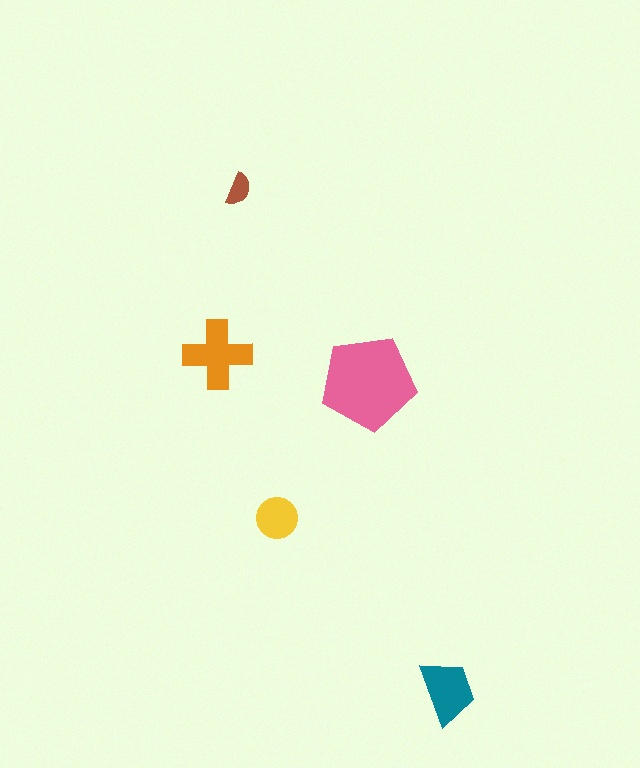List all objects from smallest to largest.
The brown semicircle, the yellow circle, the teal trapezoid, the orange cross, the pink pentagon.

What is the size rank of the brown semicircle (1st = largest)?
5th.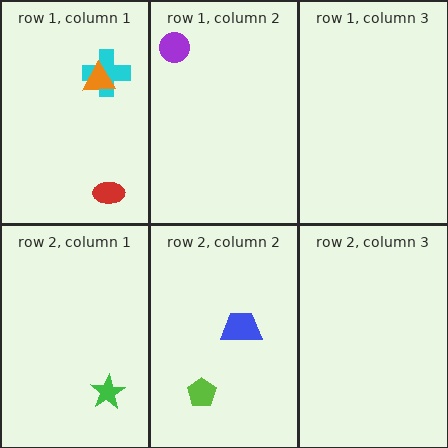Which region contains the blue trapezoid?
The row 2, column 2 region.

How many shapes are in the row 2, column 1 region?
1.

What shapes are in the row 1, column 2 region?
The purple circle.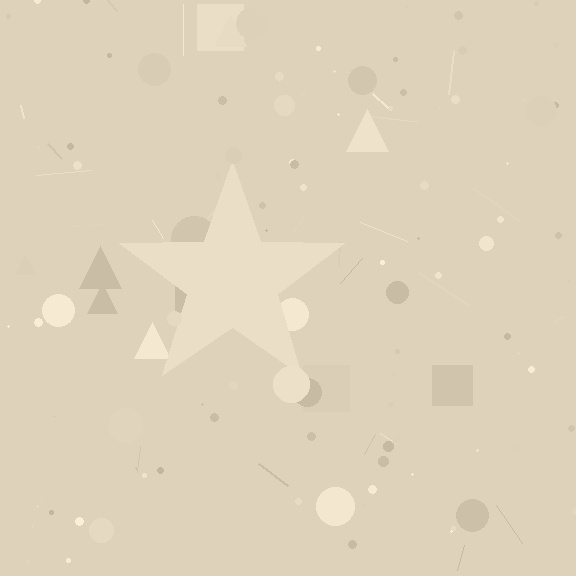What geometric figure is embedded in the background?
A star is embedded in the background.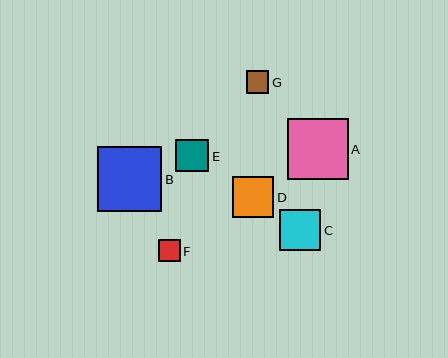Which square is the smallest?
Square F is the smallest with a size of approximately 22 pixels.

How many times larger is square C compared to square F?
Square C is approximately 1.9 times the size of square F.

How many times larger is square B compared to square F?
Square B is approximately 2.9 times the size of square F.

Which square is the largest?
Square B is the largest with a size of approximately 65 pixels.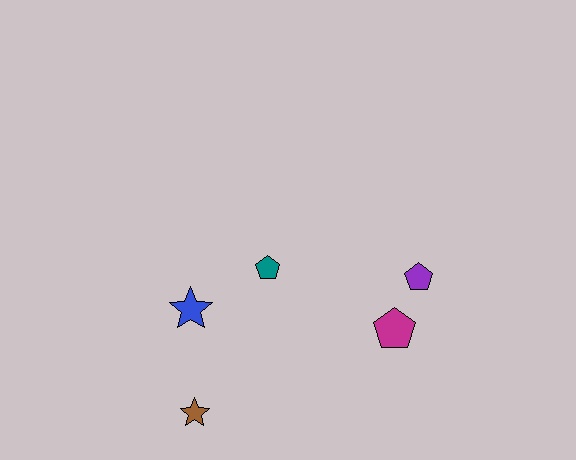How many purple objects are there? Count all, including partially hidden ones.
There is 1 purple object.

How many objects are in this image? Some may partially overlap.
There are 5 objects.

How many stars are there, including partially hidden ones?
There are 2 stars.